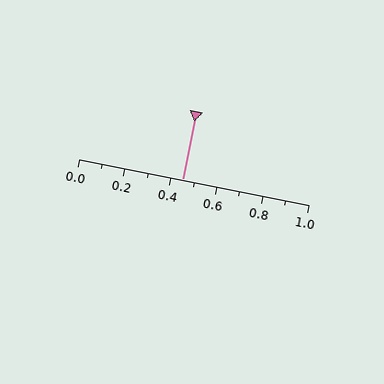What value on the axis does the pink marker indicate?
The marker indicates approximately 0.45.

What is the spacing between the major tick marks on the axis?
The major ticks are spaced 0.2 apart.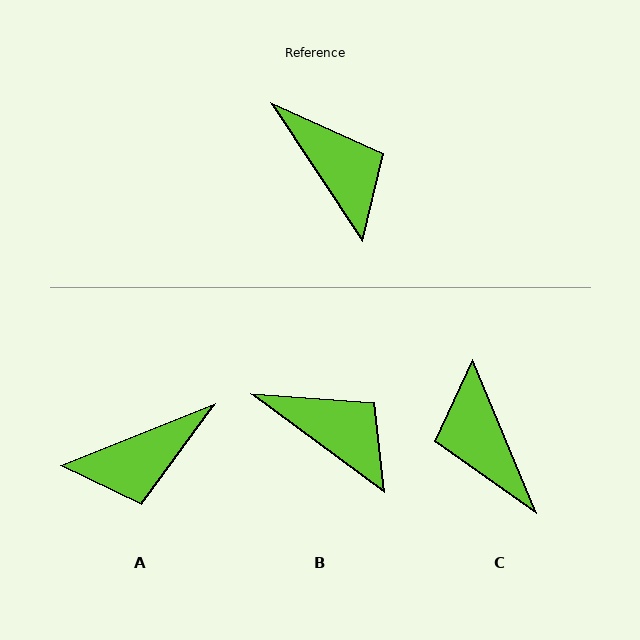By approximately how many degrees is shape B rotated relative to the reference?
Approximately 20 degrees counter-clockwise.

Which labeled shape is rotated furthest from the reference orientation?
C, about 169 degrees away.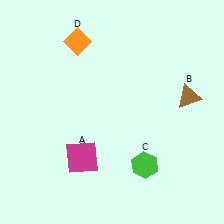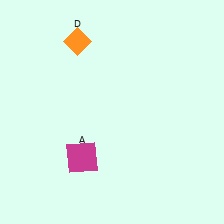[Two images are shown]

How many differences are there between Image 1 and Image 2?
There are 2 differences between the two images.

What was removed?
The green hexagon (C), the brown triangle (B) were removed in Image 2.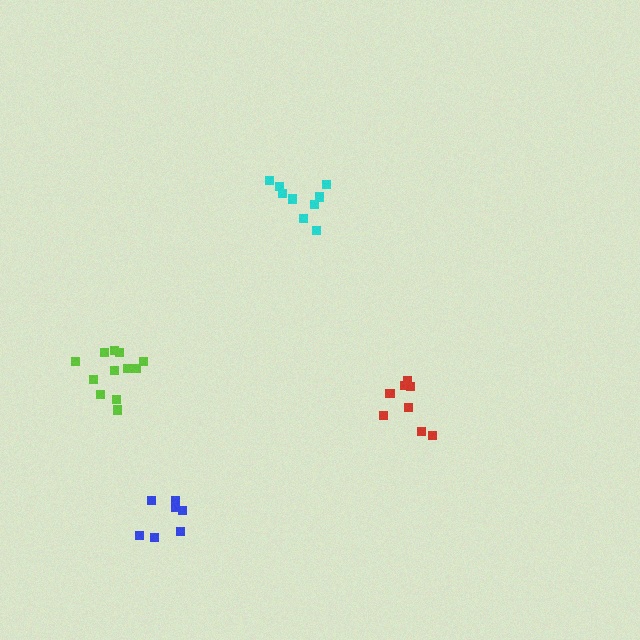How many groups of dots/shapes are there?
There are 4 groups.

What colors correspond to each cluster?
The clusters are colored: cyan, lime, red, blue.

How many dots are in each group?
Group 1: 9 dots, Group 2: 12 dots, Group 3: 8 dots, Group 4: 7 dots (36 total).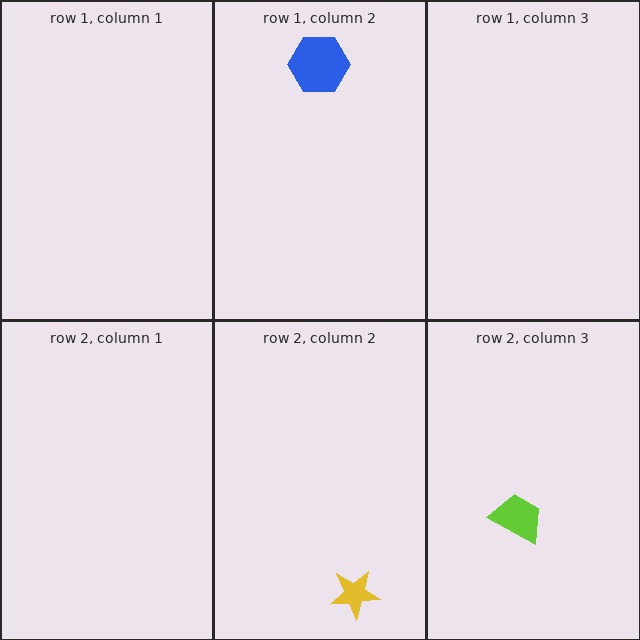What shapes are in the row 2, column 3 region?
The lime trapezoid.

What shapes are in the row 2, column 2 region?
The yellow star.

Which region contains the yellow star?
The row 2, column 2 region.